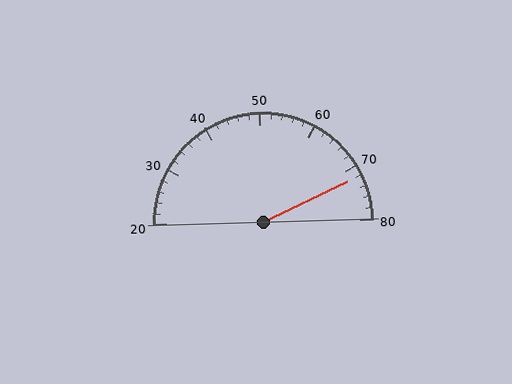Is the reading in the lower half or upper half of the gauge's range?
The reading is in the upper half of the range (20 to 80).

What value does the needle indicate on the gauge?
The needle indicates approximately 72.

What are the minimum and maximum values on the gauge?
The gauge ranges from 20 to 80.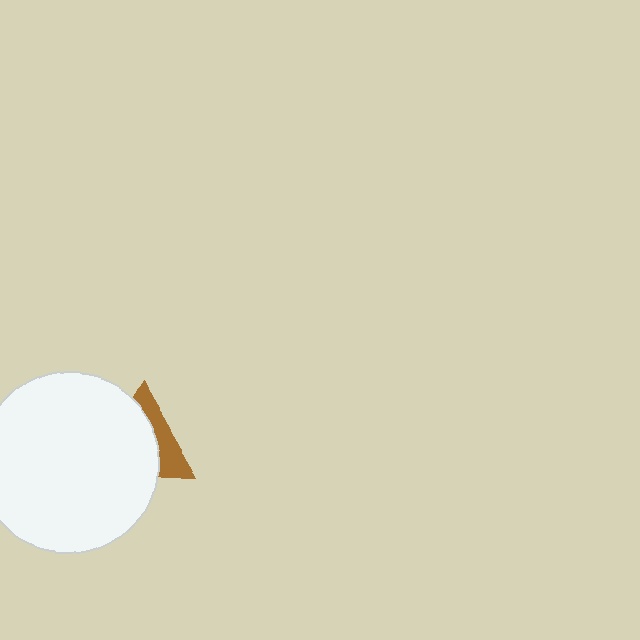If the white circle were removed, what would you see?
You would see the complete brown triangle.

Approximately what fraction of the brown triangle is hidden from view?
Roughly 64% of the brown triangle is hidden behind the white circle.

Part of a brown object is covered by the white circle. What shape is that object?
It is a triangle.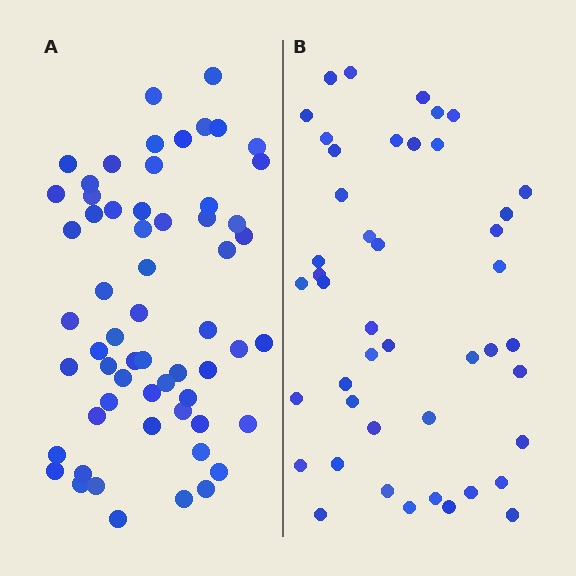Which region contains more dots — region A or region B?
Region A (the left region) has more dots.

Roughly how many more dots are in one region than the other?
Region A has approximately 15 more dots than region B.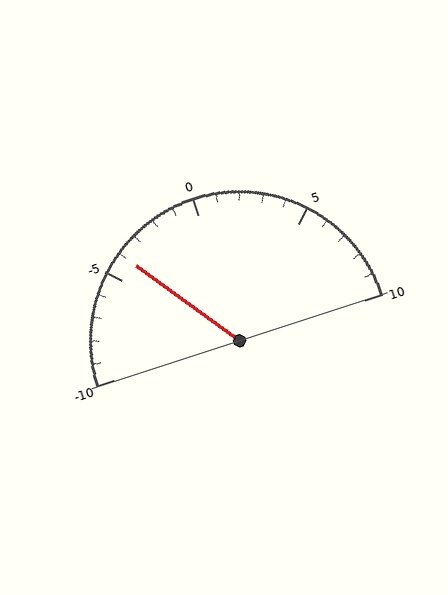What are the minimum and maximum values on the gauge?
The gauge ranges from -10 to 10.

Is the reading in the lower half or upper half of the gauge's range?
The reading is in the lower half of the range (-10 to 10).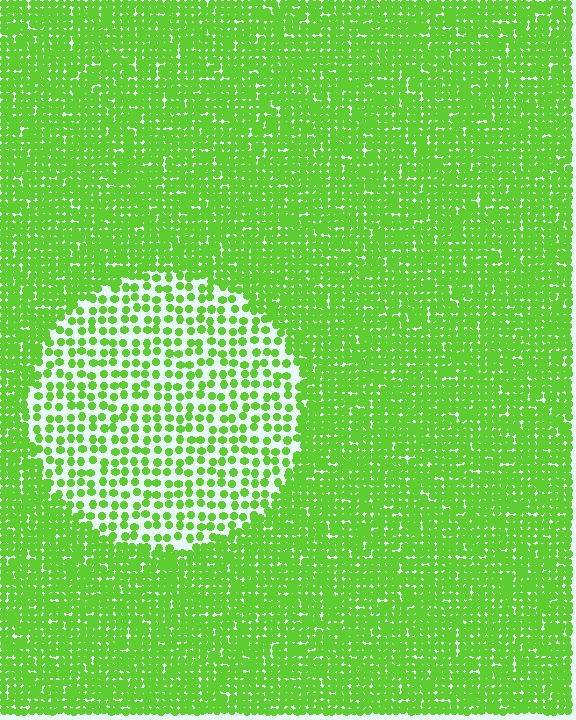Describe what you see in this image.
The image contains small lime elements arranged at two different densities. A circle-shaped region is visible where the elements are less densely packed than the surrounding area.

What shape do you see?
I see a circle.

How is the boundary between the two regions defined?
The boundary is defined by a change in element density (approximately 2.3x ratio). All elements are the same color, size, and shape.